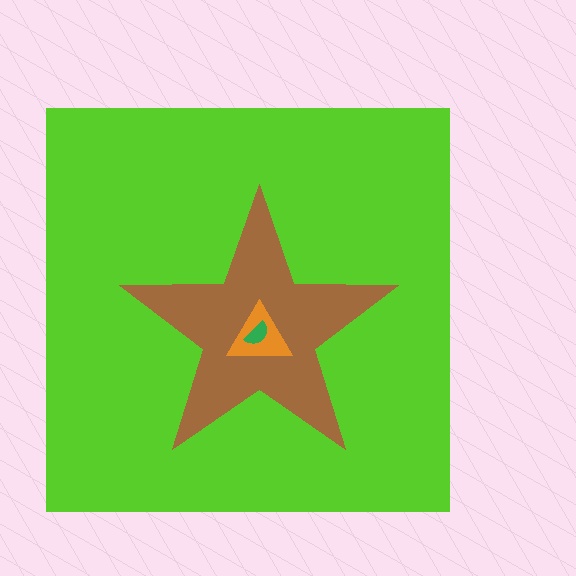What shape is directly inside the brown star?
The orange triangle.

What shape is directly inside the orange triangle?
The green semicircle.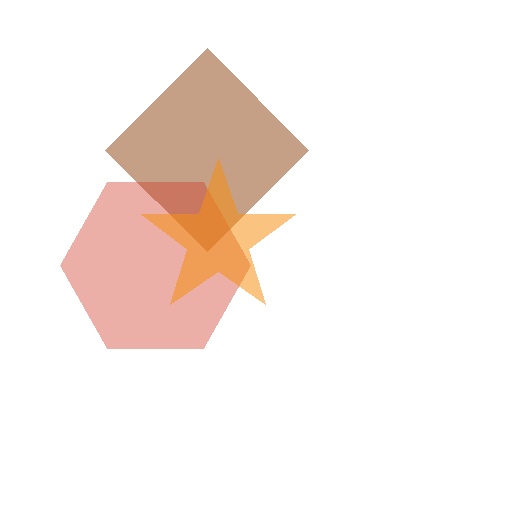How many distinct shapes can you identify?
There are 3 distinct shapes: a brown diamond, a red hexagon, an orange star.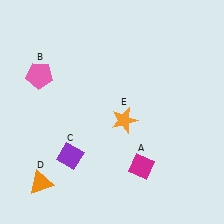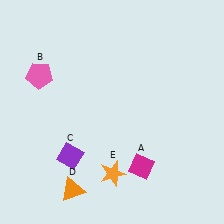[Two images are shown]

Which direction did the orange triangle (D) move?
The orange triangle (D) moved right.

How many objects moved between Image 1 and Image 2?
2 objects moved between the two images.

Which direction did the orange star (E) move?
The orange star (E) moved down.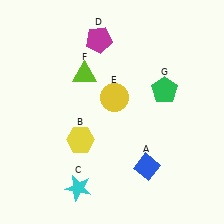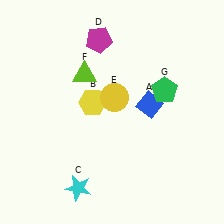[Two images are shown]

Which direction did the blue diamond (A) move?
The blue diamond (A) moved up.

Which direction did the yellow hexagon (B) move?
The yellow hexagon (B) moved up.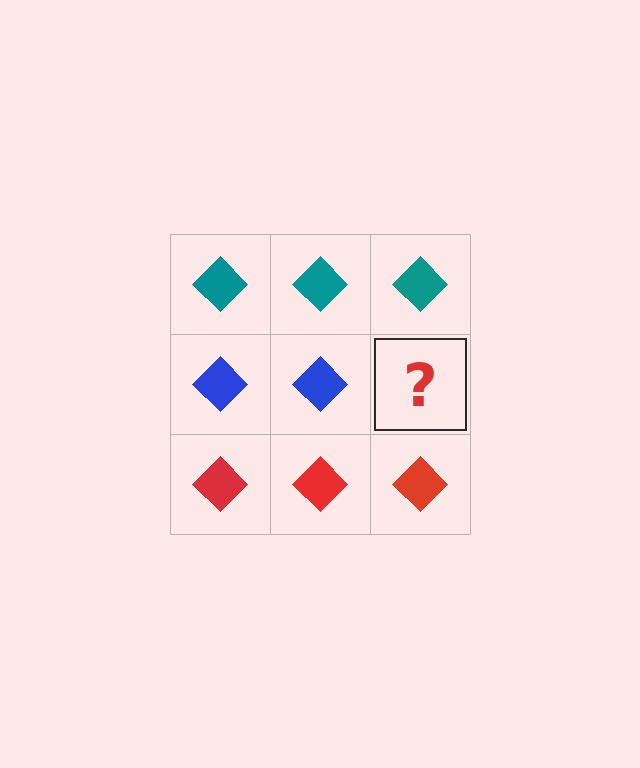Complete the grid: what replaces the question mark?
The question mark should be replaced with a blue diamond.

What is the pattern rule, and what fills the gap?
The rule is that each row has a consistent color. The gap should be filled with a blue diamond.